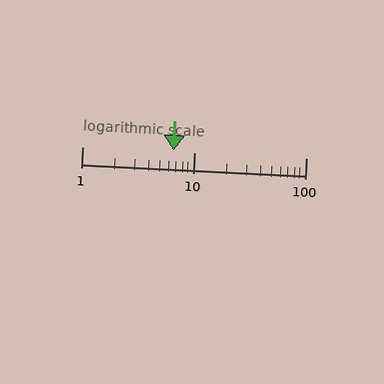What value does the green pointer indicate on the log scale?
The pointer indicates approximately 6.6.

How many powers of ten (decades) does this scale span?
The scale spans 2 decades, from 1 to 100.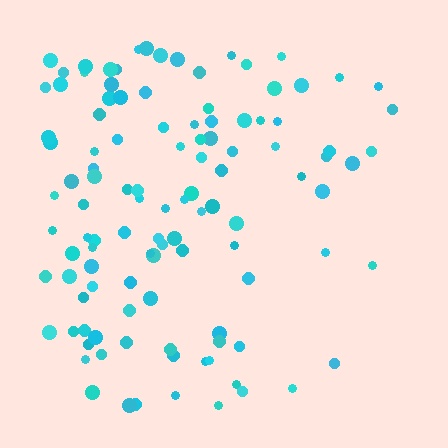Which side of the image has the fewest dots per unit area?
The right.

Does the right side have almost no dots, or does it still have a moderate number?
Still a moderate number, just noticeably fewer than the left.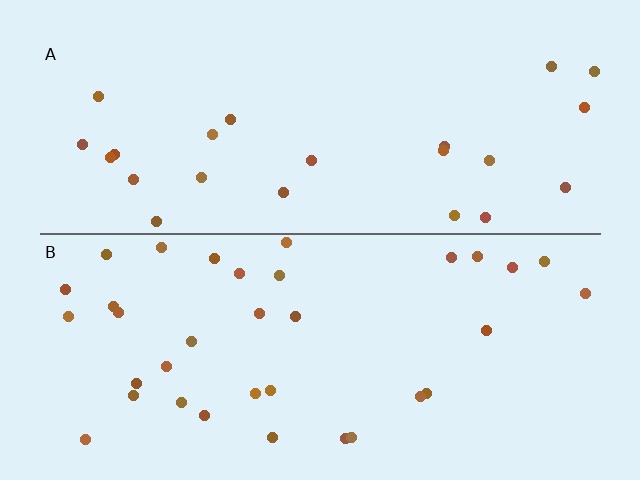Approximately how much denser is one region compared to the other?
Approximately 1.5× — region B over region A.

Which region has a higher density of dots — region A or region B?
B (the bottom).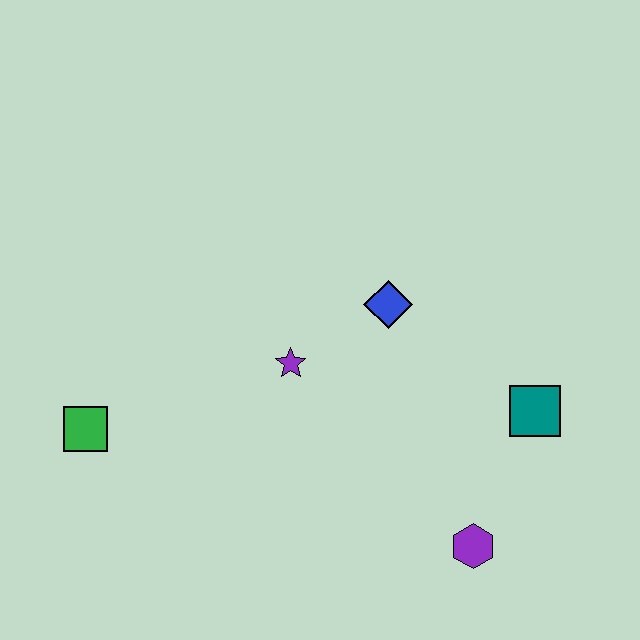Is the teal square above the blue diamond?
No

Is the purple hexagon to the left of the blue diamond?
No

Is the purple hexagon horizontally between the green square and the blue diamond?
No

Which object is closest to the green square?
The purple star is closest to the green square.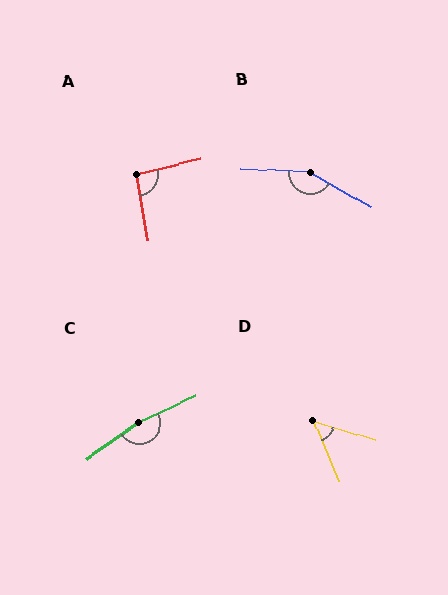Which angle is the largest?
C, at approximately 170 degrees.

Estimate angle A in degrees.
Approximately 93 degrees.